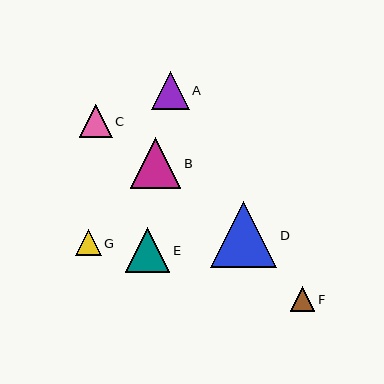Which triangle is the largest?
Triangle D is the largest with a size of approximately 67 pixels.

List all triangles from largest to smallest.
From largest to smallest: D, B, E, A, C, G, F.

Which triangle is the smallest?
Triangle F is the smallest with a size of approximately 25 pixels.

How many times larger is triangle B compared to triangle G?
Triangle B is approximately 1.9 times the size of triangle G.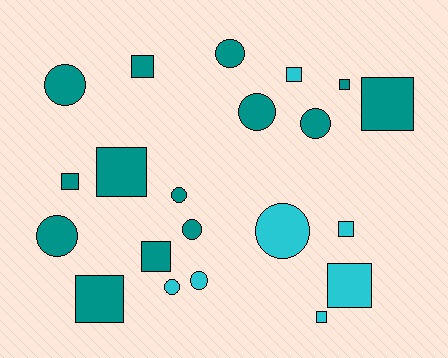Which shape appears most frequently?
Square, with 11 objects.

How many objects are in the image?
There are 21 objects.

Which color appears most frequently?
Teal, with 14 objects.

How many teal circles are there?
There are 7 teal circles.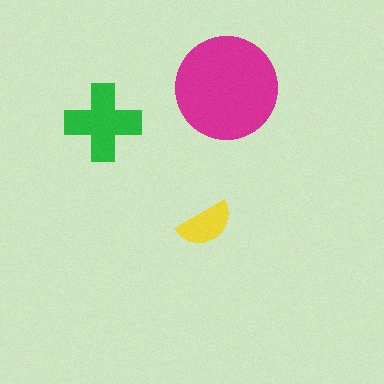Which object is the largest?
The magenta circle.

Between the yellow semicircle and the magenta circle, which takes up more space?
The magenta circle.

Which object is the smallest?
The yellow semicircle.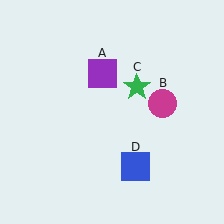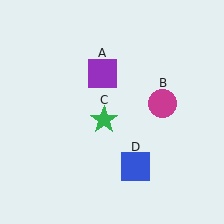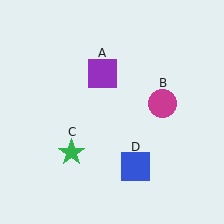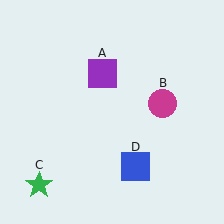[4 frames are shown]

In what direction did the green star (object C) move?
The green star (object C) moved down and to the left.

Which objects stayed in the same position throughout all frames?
Purple square (object A) and magenta circle (object B) and blue square (object D) remained stationary.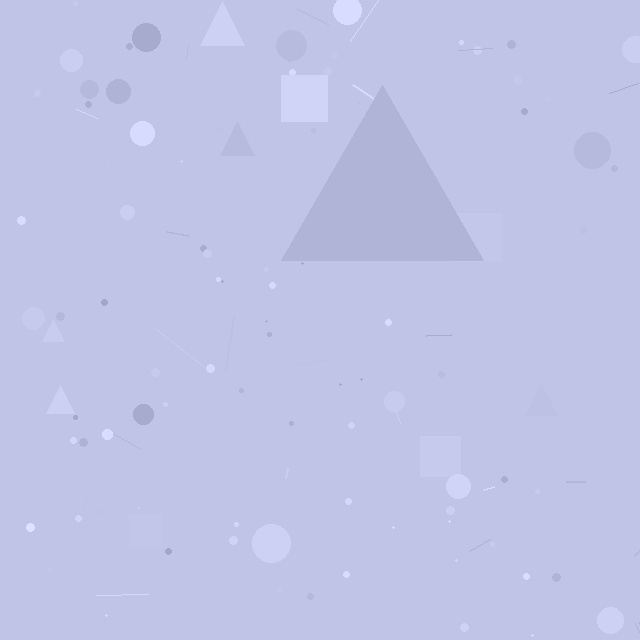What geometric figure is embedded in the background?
A triangle is embedded in the background.